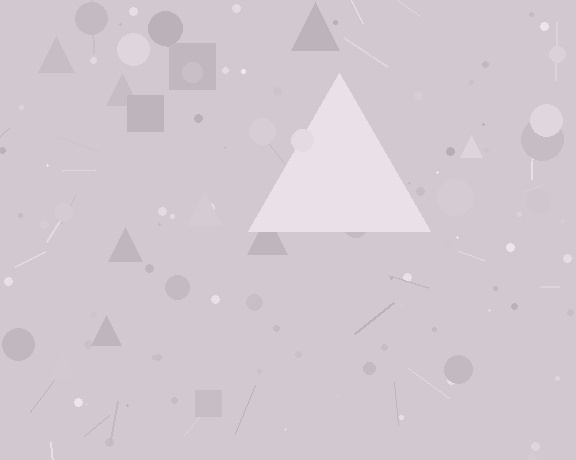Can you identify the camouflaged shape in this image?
The camouflaged shape is a triangle.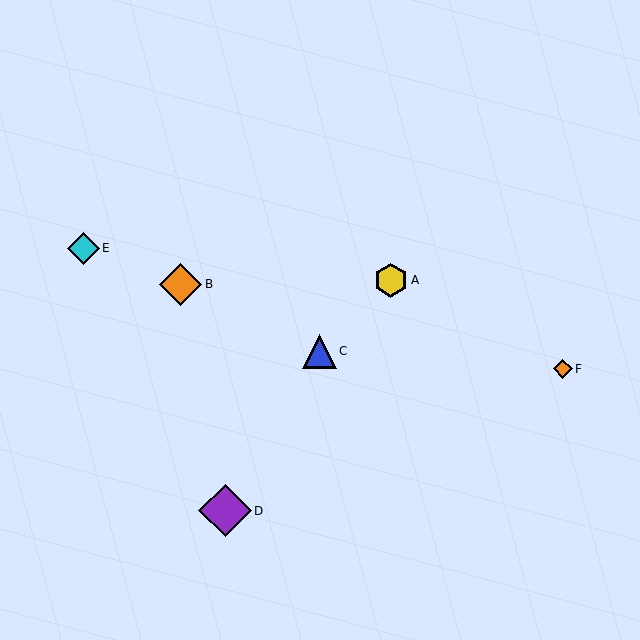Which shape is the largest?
The purple diamond (labeled D) is the largest.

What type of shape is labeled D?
Shape D is a purple diamond.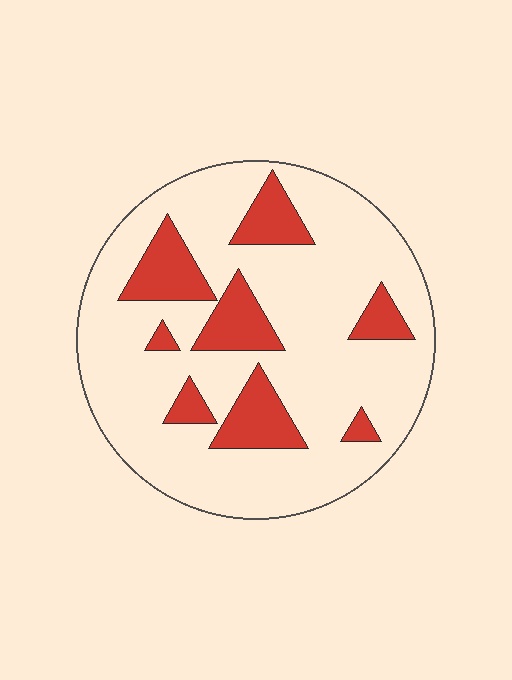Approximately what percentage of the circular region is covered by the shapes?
Approximately 20%.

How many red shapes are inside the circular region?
8.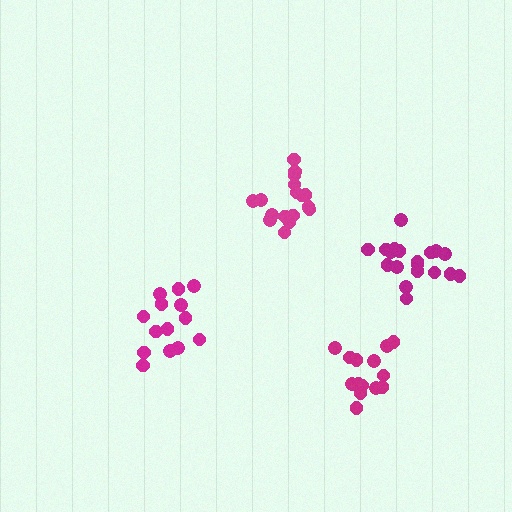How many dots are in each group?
Group 1: 18 dots, Group 2: 14 dots, Group 3: 14 dots, Group 4: 19 dots (65 total).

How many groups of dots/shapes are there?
There are 4 groups.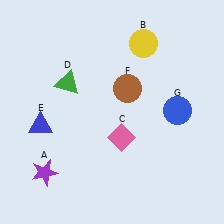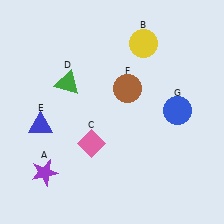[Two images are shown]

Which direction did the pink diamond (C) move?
The pink diamond (C) moved left.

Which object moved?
The pink diamond (C) moved left.